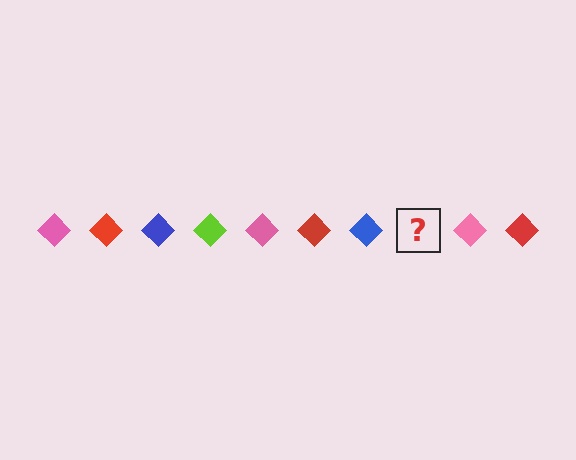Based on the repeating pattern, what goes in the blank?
The blank should be a lime diamond.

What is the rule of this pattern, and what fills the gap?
The rule is that the pattern cycles through pink, red, blue, lime diamonds. The gap should be filled with a lime diamond.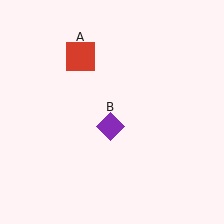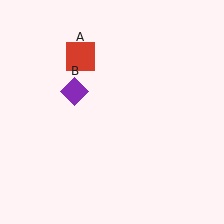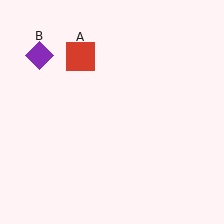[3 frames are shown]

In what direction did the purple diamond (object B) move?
The purple diamond (object B) moved up and to the left.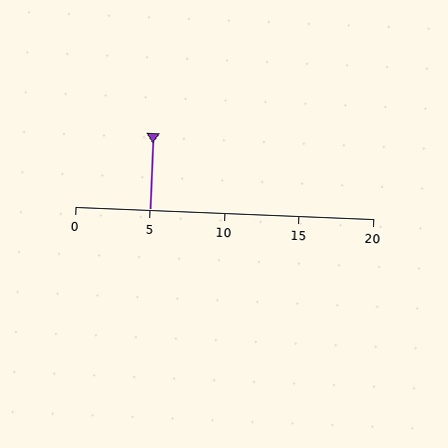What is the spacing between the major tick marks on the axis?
The major ticks are spaced 5 apart.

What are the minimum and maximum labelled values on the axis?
The axis runs from 0 to 20.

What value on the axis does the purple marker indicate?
The marker indicates approximately 5.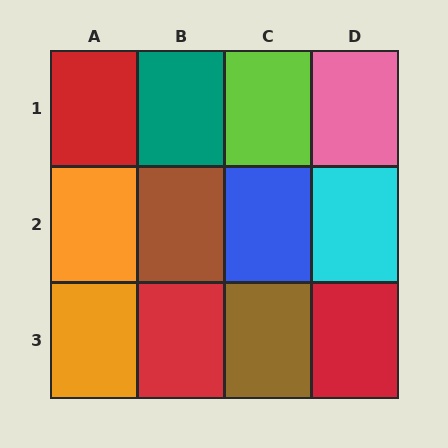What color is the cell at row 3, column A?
Orange.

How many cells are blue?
1 cell is blue.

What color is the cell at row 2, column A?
Orange.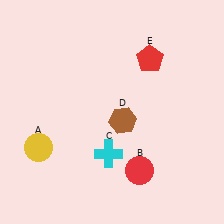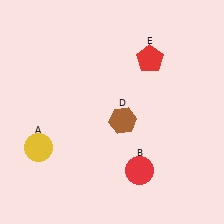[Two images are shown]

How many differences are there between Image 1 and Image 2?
There is 1 difference between the two images.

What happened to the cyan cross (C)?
The cyan cross (C) was removed in Image 2. It was in the bottom-left area of Image 1.